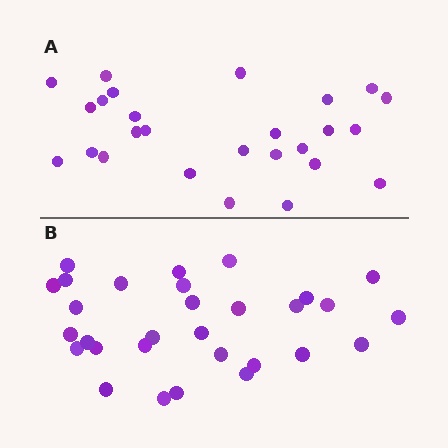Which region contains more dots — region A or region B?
Region B (the bottom region) has more dots.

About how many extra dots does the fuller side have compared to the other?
Region B has about 4 more dots than region A.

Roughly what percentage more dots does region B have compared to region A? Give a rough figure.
About 15% more.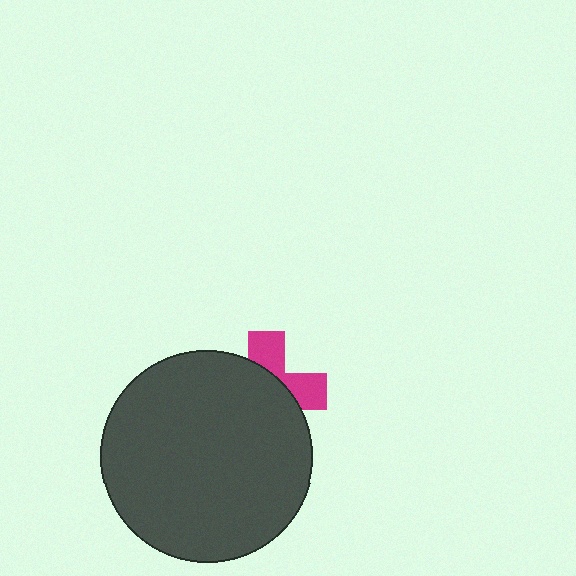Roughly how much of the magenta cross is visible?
A small part of it is visible (roughly 36%).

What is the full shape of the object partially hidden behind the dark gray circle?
The partially hidden object is a magenta cross.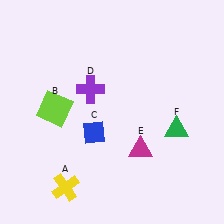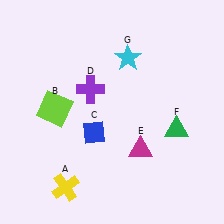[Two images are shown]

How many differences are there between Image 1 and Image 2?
There is 1 difference between the two images.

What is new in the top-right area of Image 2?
A cyan star (G) was added in the top-right area of Image 2.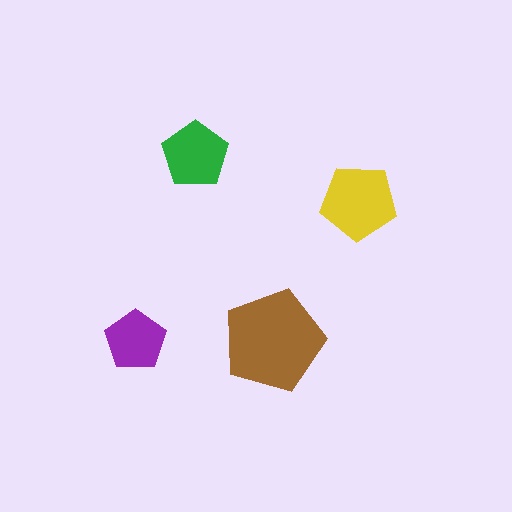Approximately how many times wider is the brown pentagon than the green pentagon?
About 1.5 times wider.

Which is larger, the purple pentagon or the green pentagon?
The green one.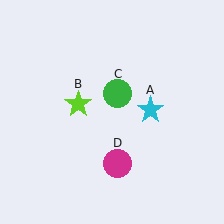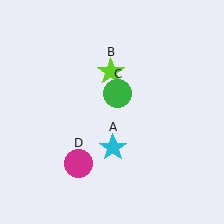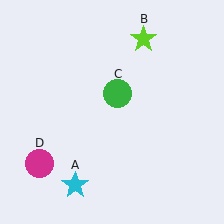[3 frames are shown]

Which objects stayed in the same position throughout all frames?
Green circle (object C) remained stationary.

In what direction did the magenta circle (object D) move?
The magenta circle (object D) moved left.